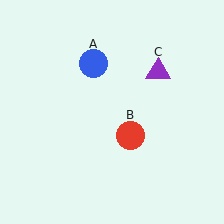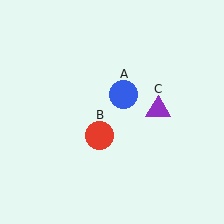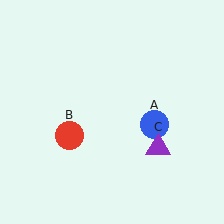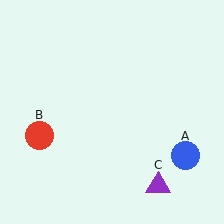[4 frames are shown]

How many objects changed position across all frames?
3 objects changed position: blue circle (object A), red circle (object B), purple triangle (object C).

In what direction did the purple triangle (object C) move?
The purple triangle (object C) moved down.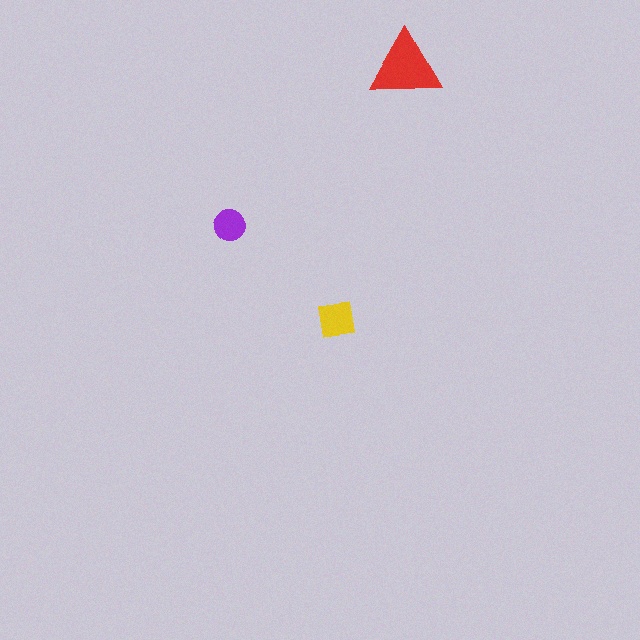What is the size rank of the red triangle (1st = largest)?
1st.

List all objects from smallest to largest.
The purple circle, the yellow square, the red triangle.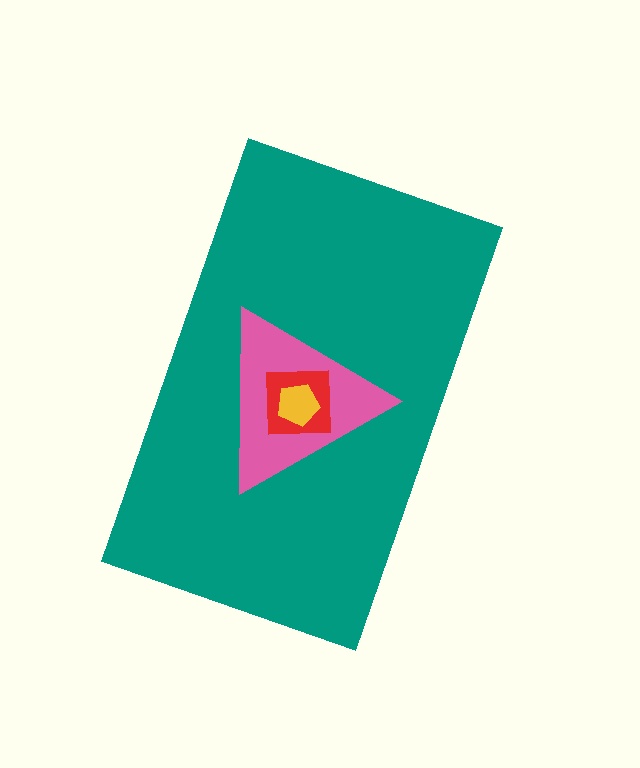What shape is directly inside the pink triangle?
The red square.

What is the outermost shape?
The teal rectangle.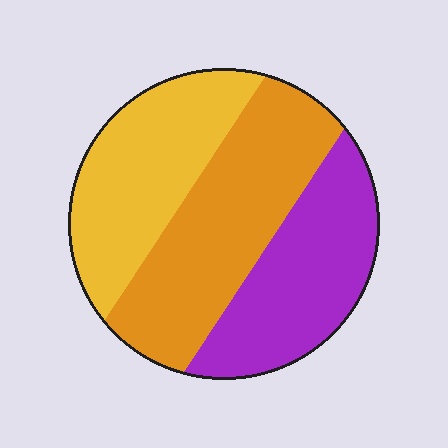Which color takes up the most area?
Orange, at roughly 40%.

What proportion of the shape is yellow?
Yellow covers around 30% of the shape.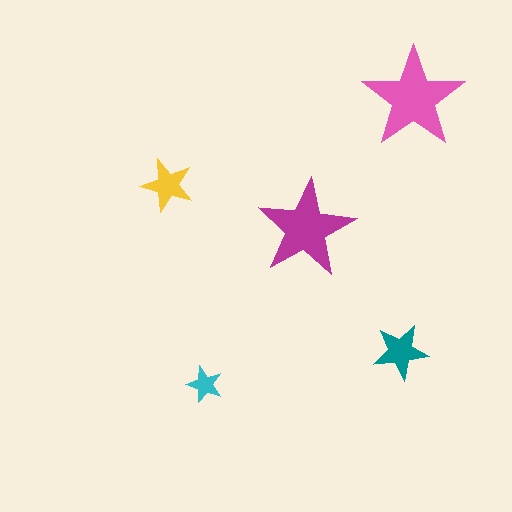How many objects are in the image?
There are 5 objects in the image.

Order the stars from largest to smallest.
the pink one, the magenta one, the teal one, the yellow one, the cyan one.